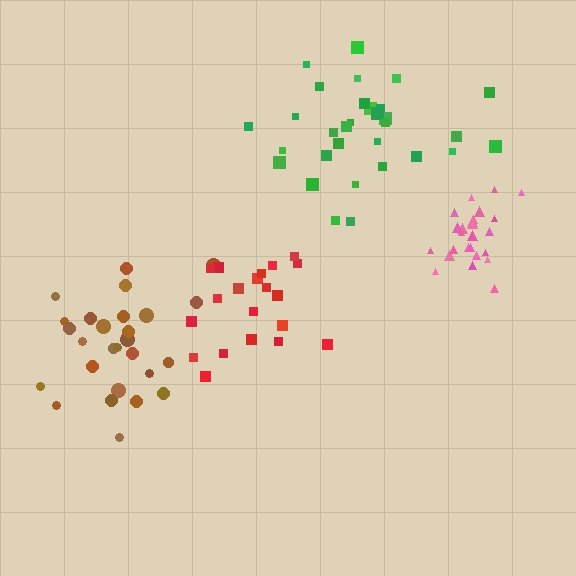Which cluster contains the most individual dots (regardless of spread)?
Green (31).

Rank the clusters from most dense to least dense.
pink, red, brown, green.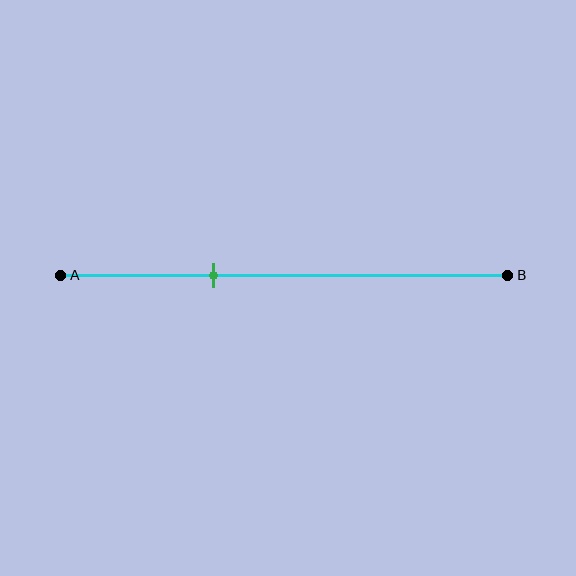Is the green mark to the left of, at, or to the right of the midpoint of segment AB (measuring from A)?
The green mark is to the left of the midpoint of segment AB.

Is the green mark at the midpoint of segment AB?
No, the mark is at about 35% from A, not at the 50% midpoint.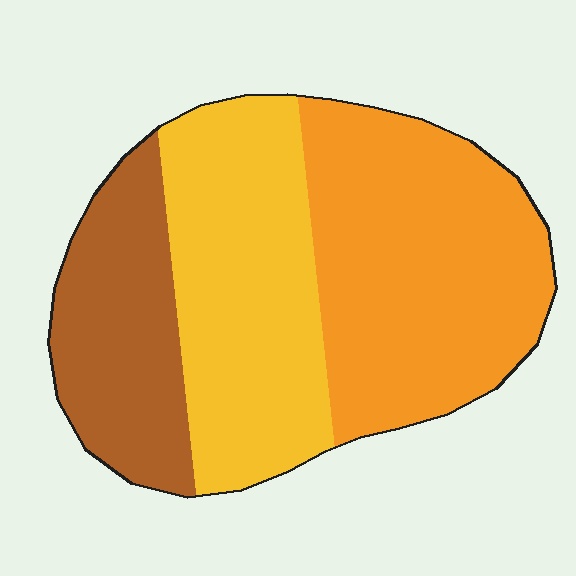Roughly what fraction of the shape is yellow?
Yellow covers around 35% of the shape.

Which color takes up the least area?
Brown, at roughly 25%.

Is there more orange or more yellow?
Orange.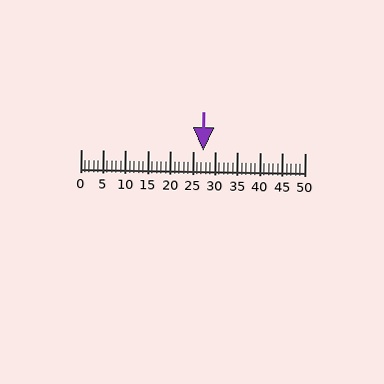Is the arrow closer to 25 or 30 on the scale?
The arrow is closer to 25.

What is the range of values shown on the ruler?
The ruler shows values from 0 to 50.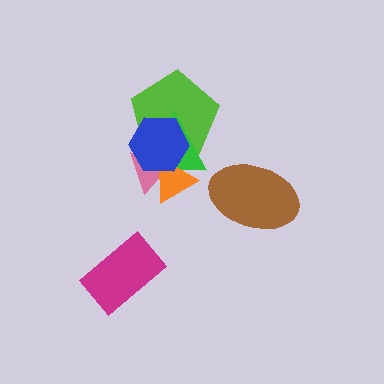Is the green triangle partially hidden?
Yes, it is partially covered by another shape.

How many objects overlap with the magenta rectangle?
0 objects overlap with the magenta rectangle.